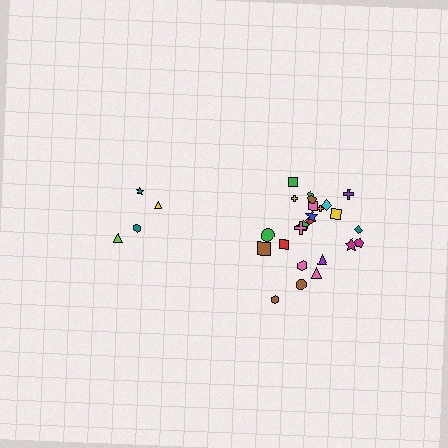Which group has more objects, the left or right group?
The right group.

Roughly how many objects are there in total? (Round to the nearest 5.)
Roughly 30 objects in total.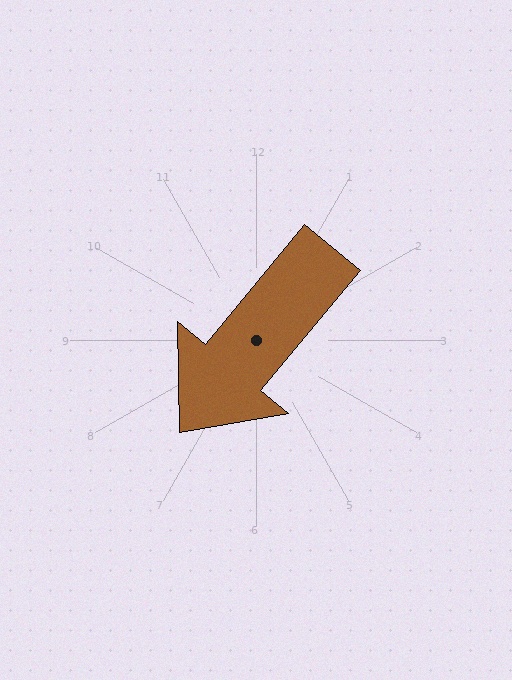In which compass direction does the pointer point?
Southwest.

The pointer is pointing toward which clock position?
Roughly 7 o'clock.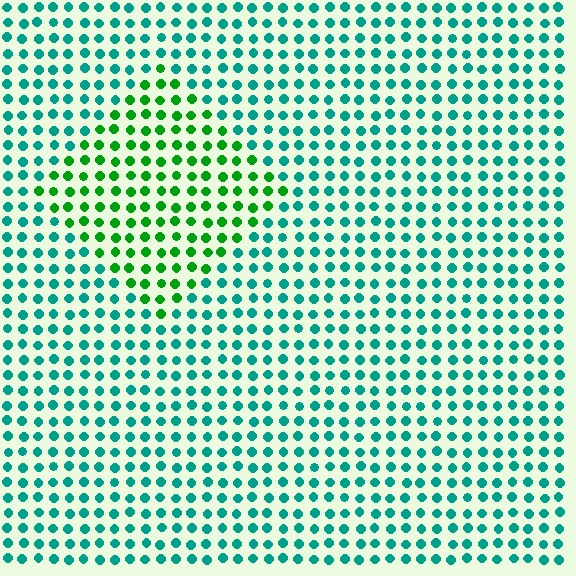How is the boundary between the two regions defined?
The boundary is defined purely by a slight shift in hue (about 46 degrees). Spacing, size, and orientation are identical on both sides.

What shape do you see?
I see a diamond.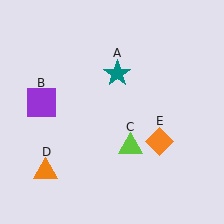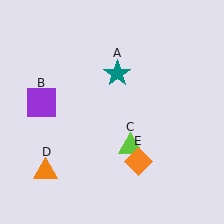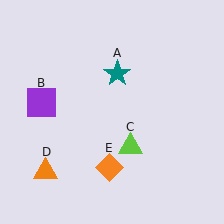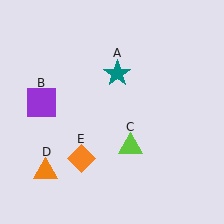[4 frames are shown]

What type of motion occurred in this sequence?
The orange diamond (object E) rotated clockwise around the center of the scene.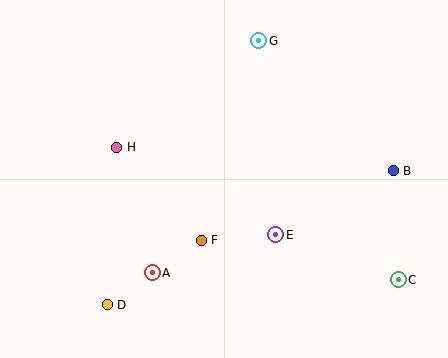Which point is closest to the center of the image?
Point F at (201, 240) is closest to the center.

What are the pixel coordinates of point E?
Point E is at (276, 235).